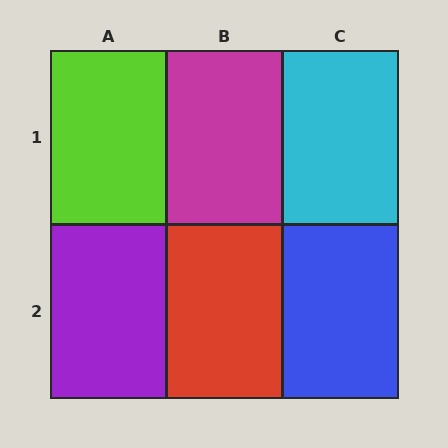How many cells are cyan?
1 cell is cyan.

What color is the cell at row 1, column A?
Lime.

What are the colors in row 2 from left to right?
Purple, red, blue.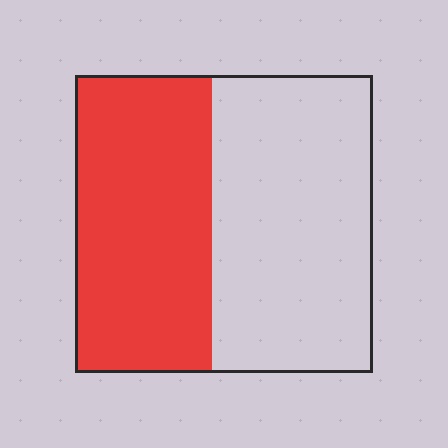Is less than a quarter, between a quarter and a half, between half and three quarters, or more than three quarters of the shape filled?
Between a quarter and a half.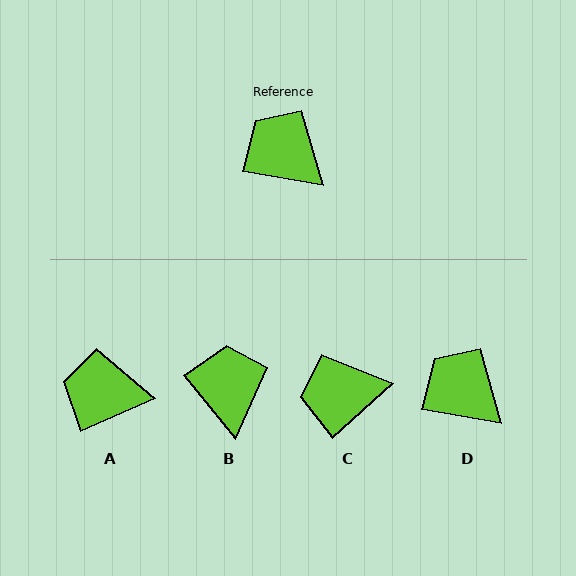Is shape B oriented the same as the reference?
No, it is off by about 40 degrees.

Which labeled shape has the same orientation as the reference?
D.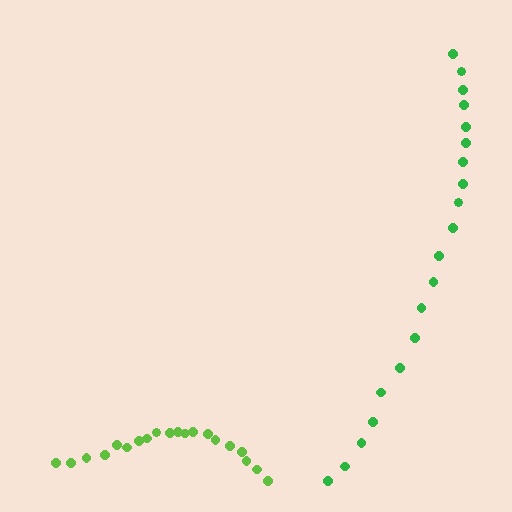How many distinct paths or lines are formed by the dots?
There are 2 distinct paths.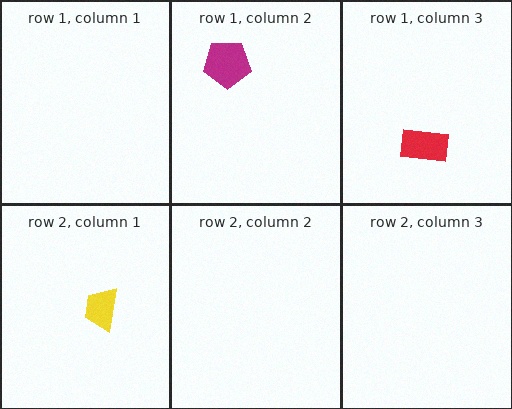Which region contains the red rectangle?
The row 1, column 3 region.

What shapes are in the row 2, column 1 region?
The yellow trapezoid.